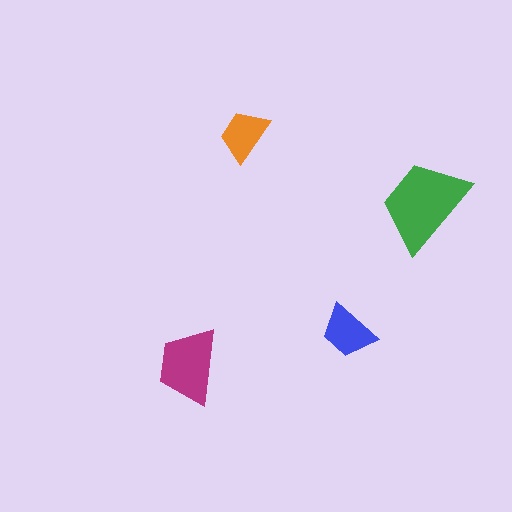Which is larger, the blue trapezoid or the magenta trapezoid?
The magenta one.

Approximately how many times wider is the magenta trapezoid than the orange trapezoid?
About 1.5 times wider.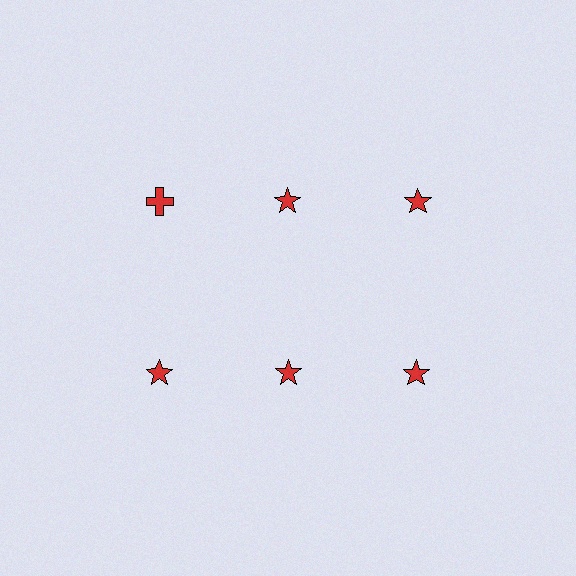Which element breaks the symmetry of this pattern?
The red cross in the top row, leftmost column breaks the symmetry. All other shapes are red stars.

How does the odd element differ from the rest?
It has a different shape: cross instead of star.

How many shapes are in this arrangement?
There are 6 shapes arranged in a grid pattern.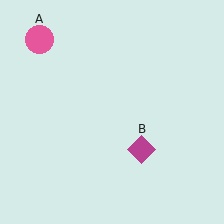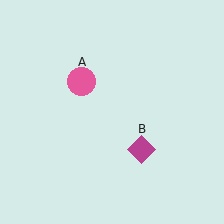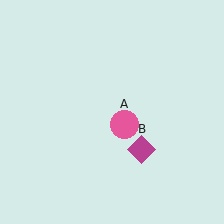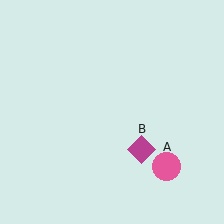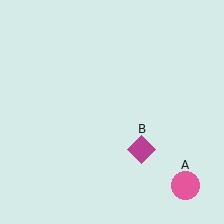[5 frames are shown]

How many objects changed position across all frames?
1 object changed position: pink circle (object A).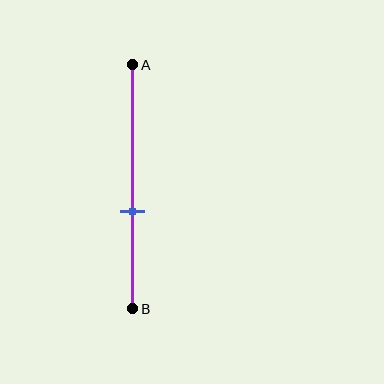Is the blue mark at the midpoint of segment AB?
No, the mark is at about 60% from A, not at the 50% midpoint.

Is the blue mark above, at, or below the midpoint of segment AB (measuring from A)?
The blue mark is below the midpoint of segment AB.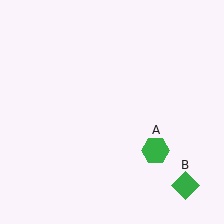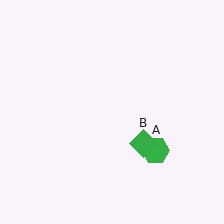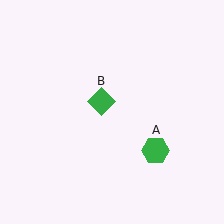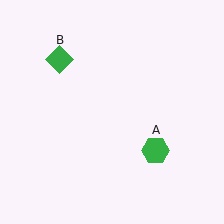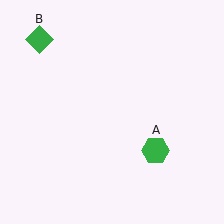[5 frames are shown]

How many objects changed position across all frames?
1 object changed position: green diamond (object B).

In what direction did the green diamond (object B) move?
The green diamond (object B) moved up and to the left.